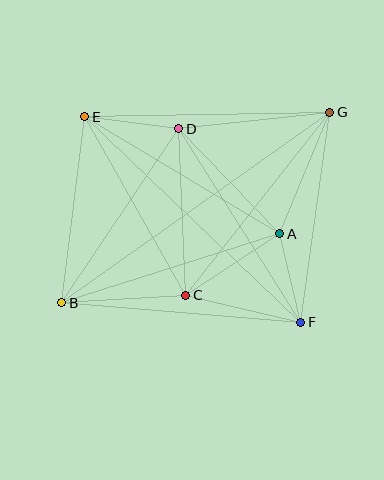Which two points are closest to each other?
Points A and F are closest to each other.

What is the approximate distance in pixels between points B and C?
The distance between B and C is approximately 124 pixels.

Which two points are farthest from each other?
Points B and G are farthest from each other.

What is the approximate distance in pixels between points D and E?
The distance between D and E is approximately 95 pixels.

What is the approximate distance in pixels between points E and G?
The distance between E and G is approximately 245 pixels.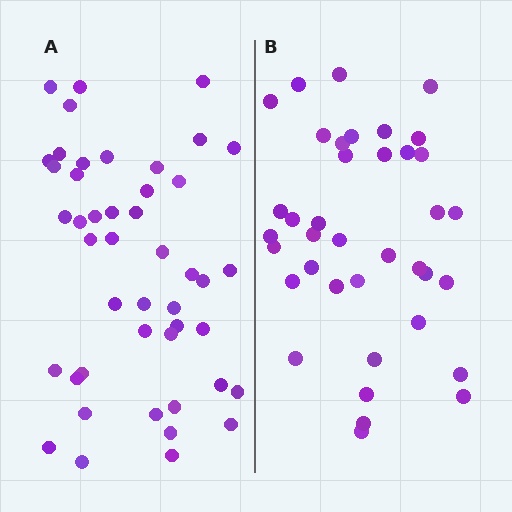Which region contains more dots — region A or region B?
Region A (the left region) has more dots.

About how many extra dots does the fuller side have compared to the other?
Region A has roughly 8 or so more dots than region B.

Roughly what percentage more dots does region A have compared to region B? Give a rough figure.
About 20% more.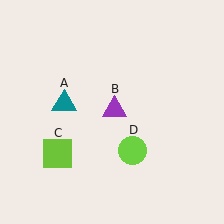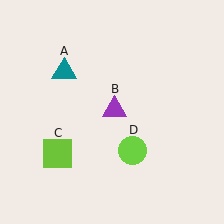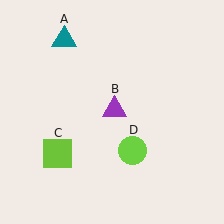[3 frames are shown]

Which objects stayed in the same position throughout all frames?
Purple triangle (object B) and lime square (object C) and lime circle (object D) remained stationary.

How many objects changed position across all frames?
1 object changed position: teal triangle (object A).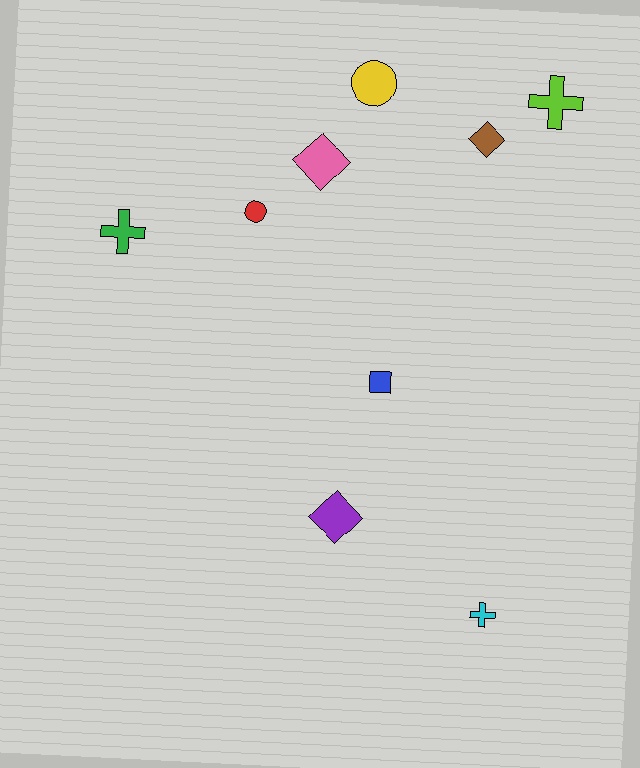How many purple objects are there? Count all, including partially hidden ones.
There is 1 purple object.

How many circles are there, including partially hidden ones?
There are 2 circles.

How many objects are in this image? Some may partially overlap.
There are 9 objects.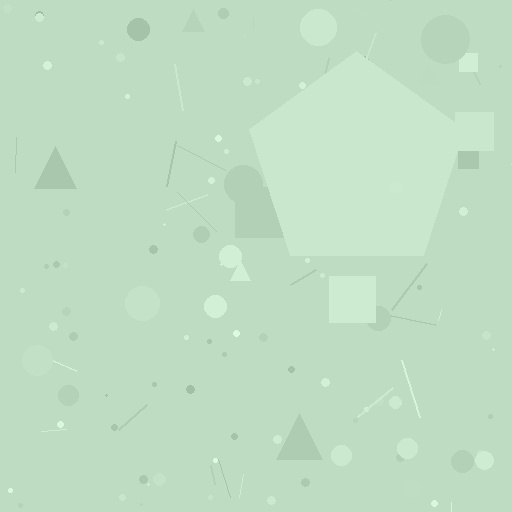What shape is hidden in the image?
A pentagon is hidden in the image.